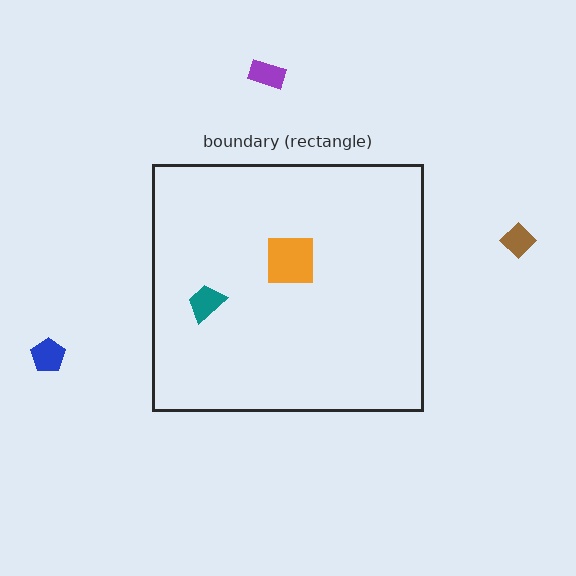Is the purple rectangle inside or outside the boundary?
Outside.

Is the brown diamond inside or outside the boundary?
Outside.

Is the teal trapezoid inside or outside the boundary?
Inside.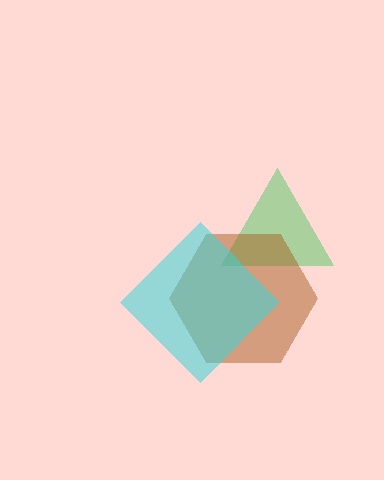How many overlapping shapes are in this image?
There are 3 overlapping shapes in the image.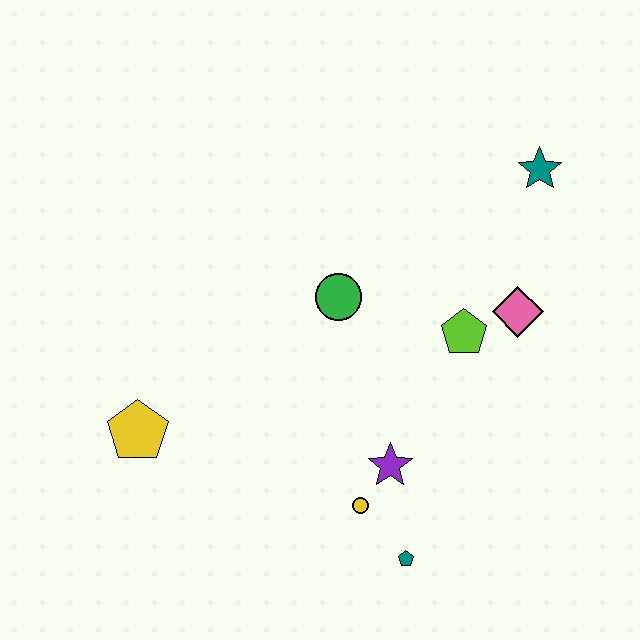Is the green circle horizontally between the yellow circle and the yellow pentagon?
Yes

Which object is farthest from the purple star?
The teal star is farthest from the purple star.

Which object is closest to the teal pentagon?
The yellow circle is closest to the teal pentagon.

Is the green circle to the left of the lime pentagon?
Yes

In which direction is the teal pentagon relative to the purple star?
The teal pentagon is below the purple star.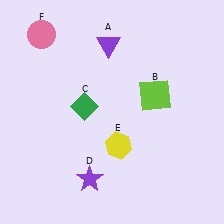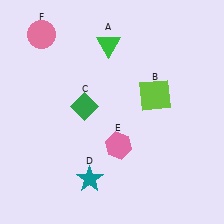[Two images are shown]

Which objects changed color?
A changed from purple to green. D changed from purple to teal. E changed from yellow to pink.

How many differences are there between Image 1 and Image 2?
There are 3 differences between the two images.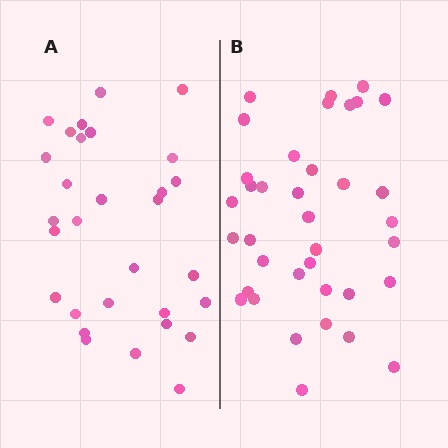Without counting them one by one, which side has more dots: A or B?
Region B (the right region) has more dots.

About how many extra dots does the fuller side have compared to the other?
Region B has roughly 8 or so more dots than region A.